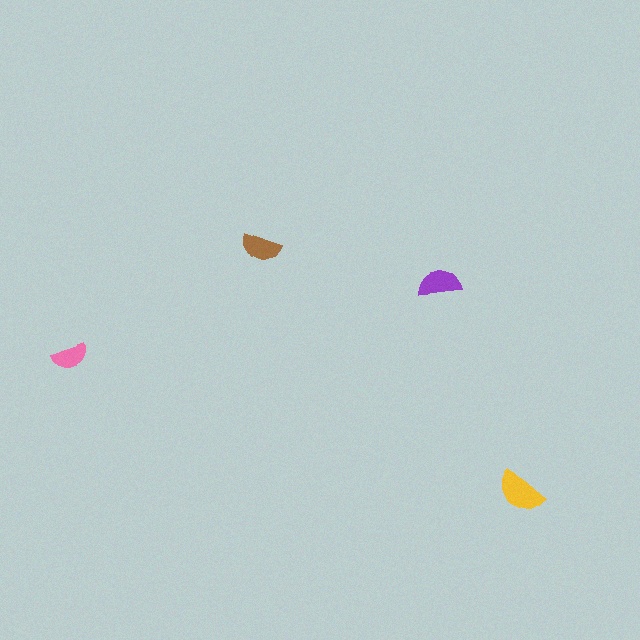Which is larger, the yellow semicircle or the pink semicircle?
The yellow one.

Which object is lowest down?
The yellow semicircle is bottommost.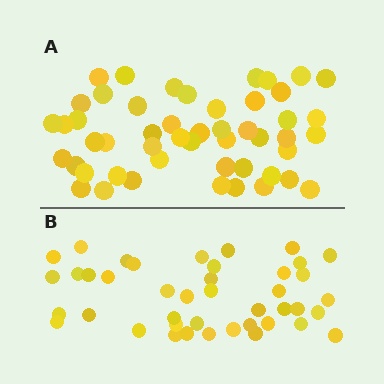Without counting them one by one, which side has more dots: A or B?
Region A (the top region) has more dots.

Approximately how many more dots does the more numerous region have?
Region A has roughly 8 or so more dots than region B.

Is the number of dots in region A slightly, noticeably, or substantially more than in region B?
Region A has only slightly more — the two regions are fairly close. The ratio is roughly 1.2 to 1.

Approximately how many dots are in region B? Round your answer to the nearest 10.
About 40 dots. (The exact count is 42, which rounds to 40.)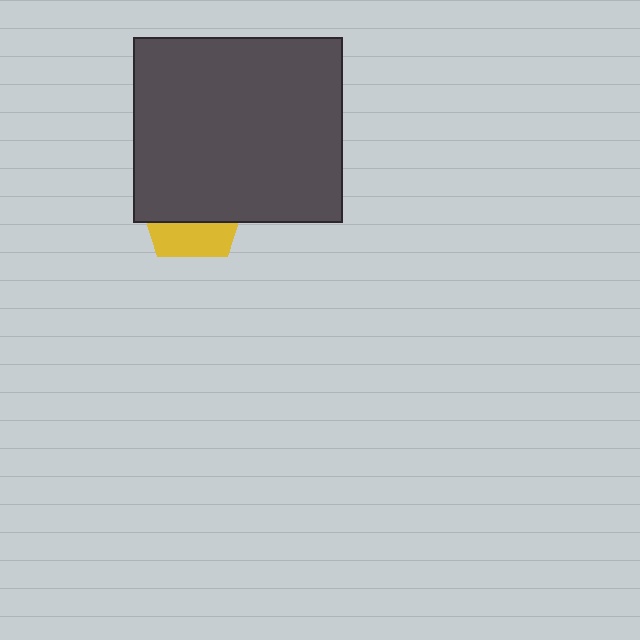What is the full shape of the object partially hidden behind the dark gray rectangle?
The partially hidden object is a yellow pentagon.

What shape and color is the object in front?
The object in front is a dark gray rectangle.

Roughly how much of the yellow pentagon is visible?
A small part of it is visible (roughly 32%).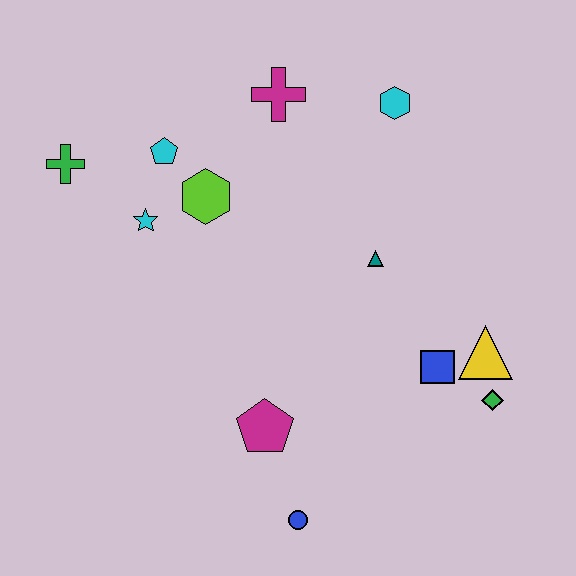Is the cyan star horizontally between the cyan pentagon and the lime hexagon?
No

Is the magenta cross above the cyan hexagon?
Yes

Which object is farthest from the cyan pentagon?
The green diamond is farthest from the cyan pentagon.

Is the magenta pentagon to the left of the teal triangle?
Yes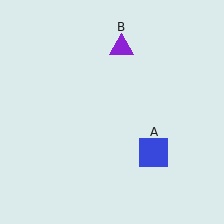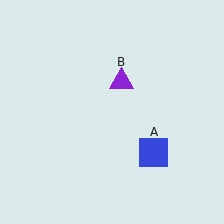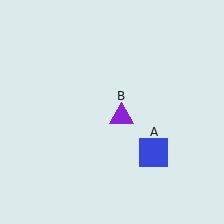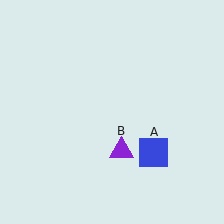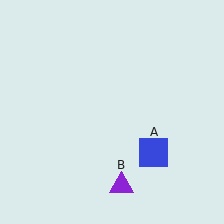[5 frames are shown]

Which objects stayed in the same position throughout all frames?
Blue square (object A) remained stationary.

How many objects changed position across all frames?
1 object changed position: purple triangle (object B).